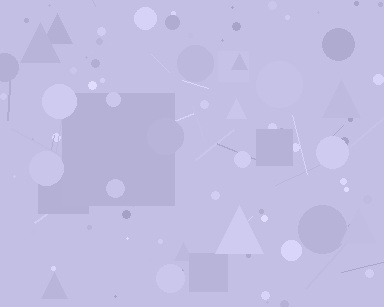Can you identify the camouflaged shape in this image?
The camouflaged shape is a square.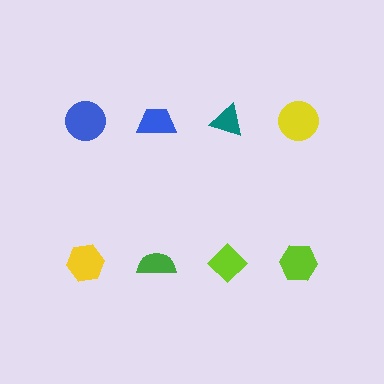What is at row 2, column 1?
A yellow hexagon.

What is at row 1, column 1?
A blue circle.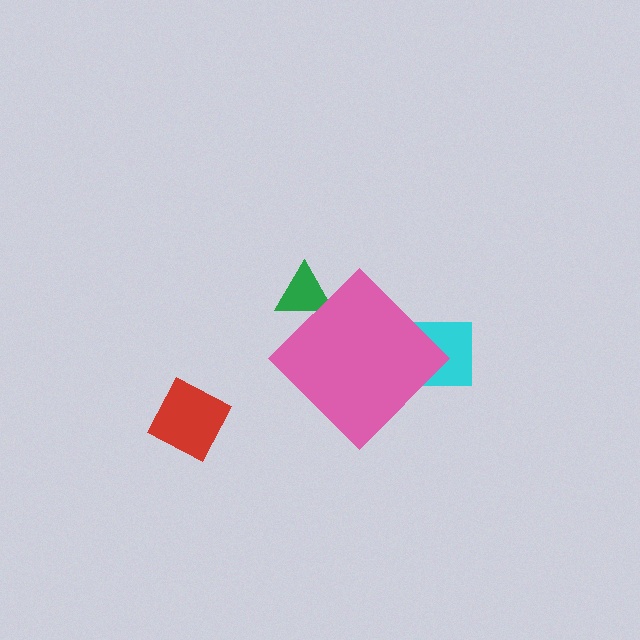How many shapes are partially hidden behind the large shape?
2 shapes are partially hidden.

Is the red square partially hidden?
No, the red square is fully visible.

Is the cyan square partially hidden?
Yes, the cyan square is partially hidden behind the pink diamond.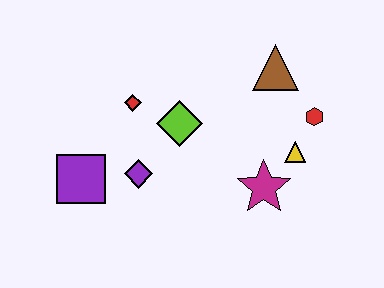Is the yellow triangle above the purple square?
Yes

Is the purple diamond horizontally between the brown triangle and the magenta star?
No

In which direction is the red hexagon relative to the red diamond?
The red hexagon is to the right of the red diamond.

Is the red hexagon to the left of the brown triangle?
No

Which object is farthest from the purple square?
The red hexagon is farthest from the purple square.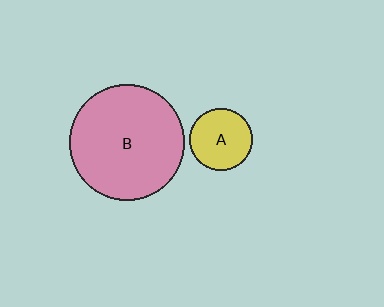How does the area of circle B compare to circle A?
Approximately 3.4 times.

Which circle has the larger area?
Circle B (pink).